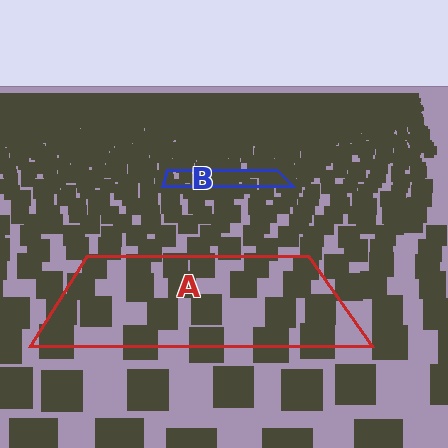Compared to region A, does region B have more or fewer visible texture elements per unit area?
Region B has more texture elements per unit area — they are packed more densely because it is farther away.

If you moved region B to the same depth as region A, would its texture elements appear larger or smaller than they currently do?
They would appear larger. At a closer depth, the same texture elements are projected at a bigger on-screen size.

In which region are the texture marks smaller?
The texture marks are smaller in region B, because it is farther away.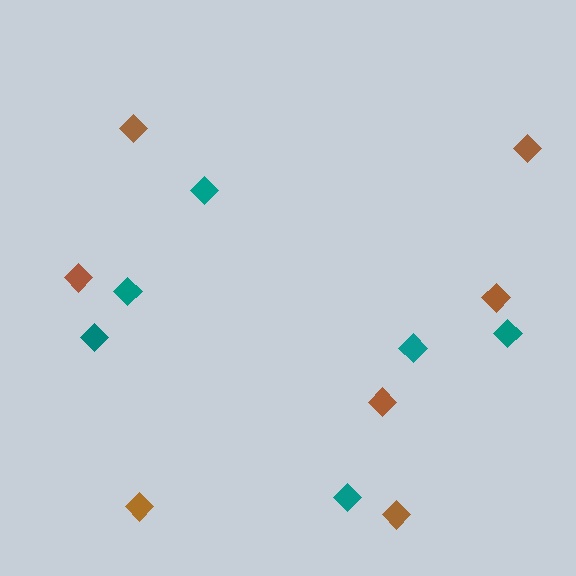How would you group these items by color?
There are 2 groups: one group of teal diamonds (6) and one group of brown diamonds (7).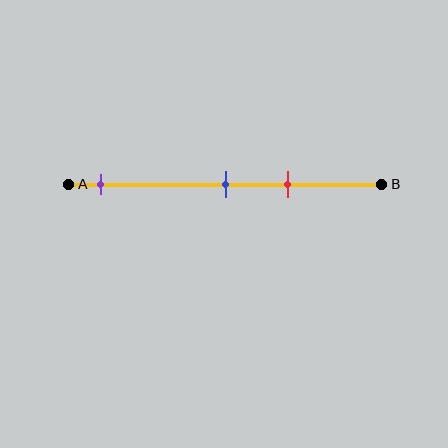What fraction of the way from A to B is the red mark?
The red mark is approximately 70% (0.7) of the way from A to B.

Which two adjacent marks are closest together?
The blue and red marks are the closest adjacent pair.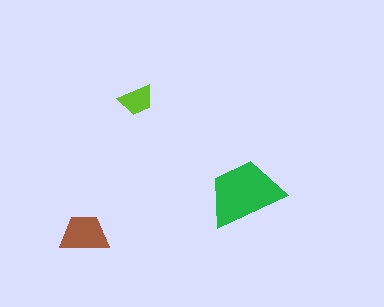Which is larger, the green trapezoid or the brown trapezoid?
The green one.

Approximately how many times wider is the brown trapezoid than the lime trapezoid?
About 1.5 times wider.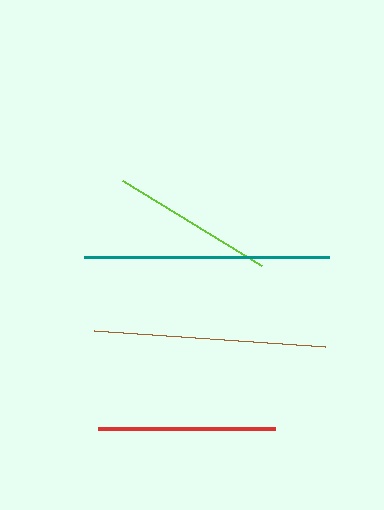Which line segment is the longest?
The teal line is the longest at approximately 246 pixels.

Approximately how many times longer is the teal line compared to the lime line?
The teal line is approximately 1.5 times the length of the lime line.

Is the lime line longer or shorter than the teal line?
The teal line is longer than the lime line.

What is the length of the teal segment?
The teal segment is approximately 246 pixels long.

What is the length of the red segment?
The red segment is approximately 177 pixels long.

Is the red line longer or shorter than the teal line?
The teal line is longer than the red line.